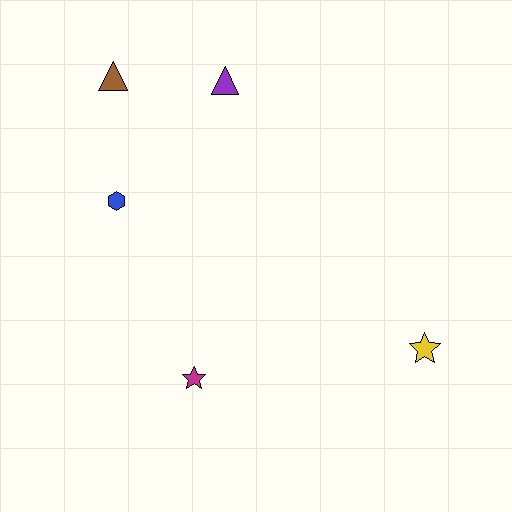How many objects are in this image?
There are 5 objects.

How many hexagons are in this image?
There is 1 hexagon.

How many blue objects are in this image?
There is 1 blue object.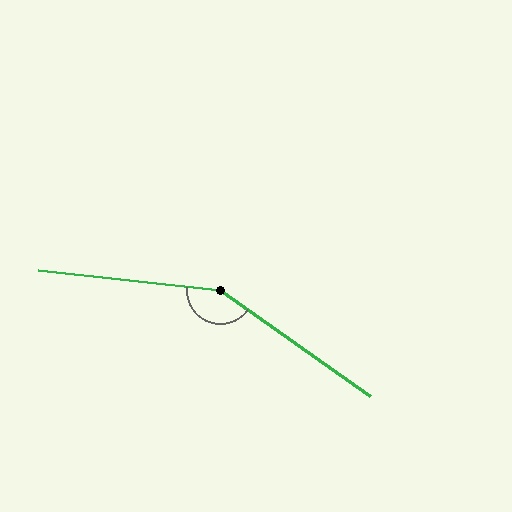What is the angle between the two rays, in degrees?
Approximately 151 degrees.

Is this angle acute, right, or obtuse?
It is obtuse.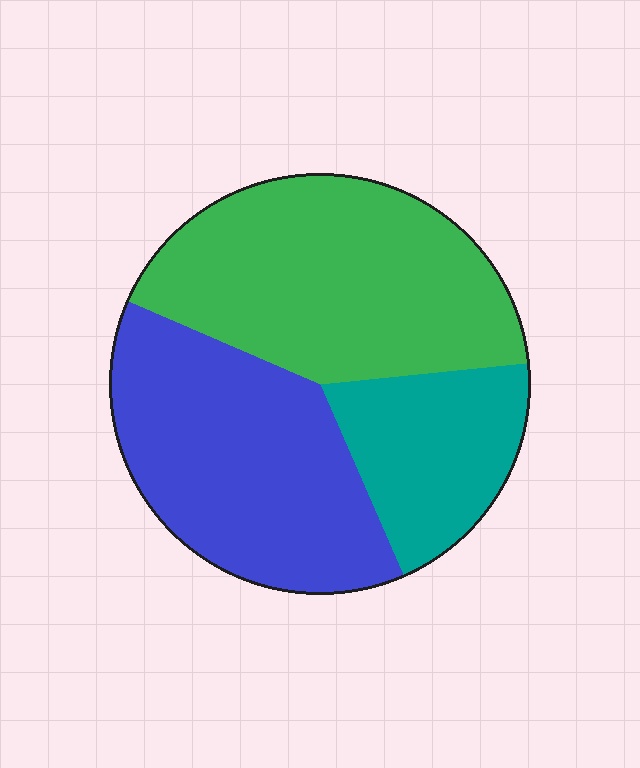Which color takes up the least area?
Teal, at roughly 20%.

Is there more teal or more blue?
Blue.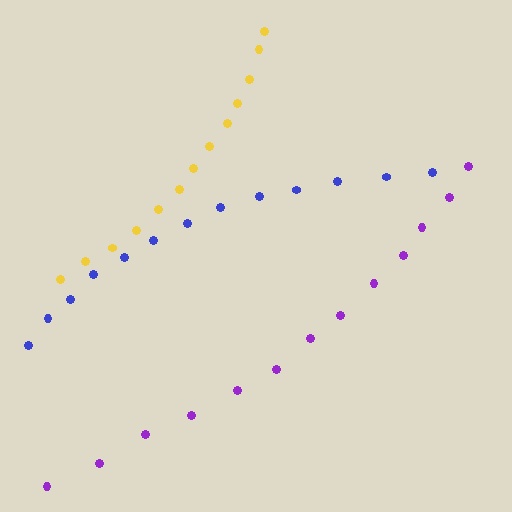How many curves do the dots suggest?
There are 3 distinct paths.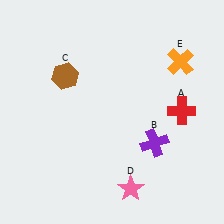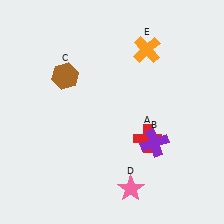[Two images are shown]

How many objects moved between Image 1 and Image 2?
2 objects moved between the two images.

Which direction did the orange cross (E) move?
The orange cross (E) moved left.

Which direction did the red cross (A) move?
The red cross (A) moved left.